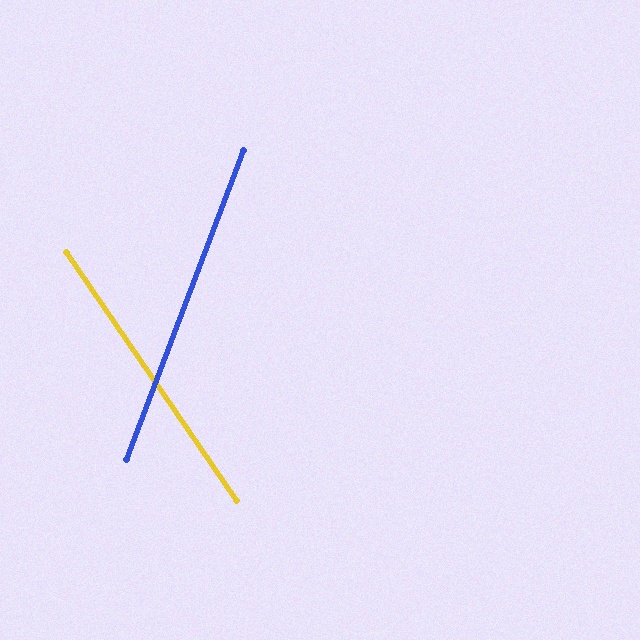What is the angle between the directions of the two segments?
Approximately 55 degrees.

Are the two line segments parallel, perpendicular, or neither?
Neither parallel nor perpendicular — they differ by about 55°.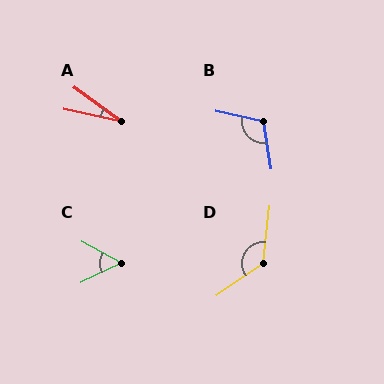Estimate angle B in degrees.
Approximately 111 degrees.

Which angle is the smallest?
A, at approximately 24 degrees.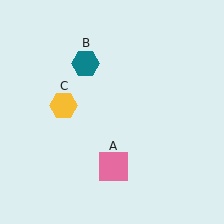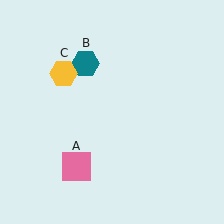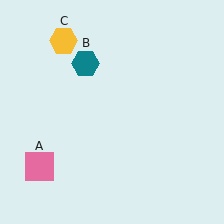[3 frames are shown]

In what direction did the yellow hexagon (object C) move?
The yellow hexagon (object C) moved up.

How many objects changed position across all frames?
2 objects changed position: pink square (object A), yellow hexagon (object C).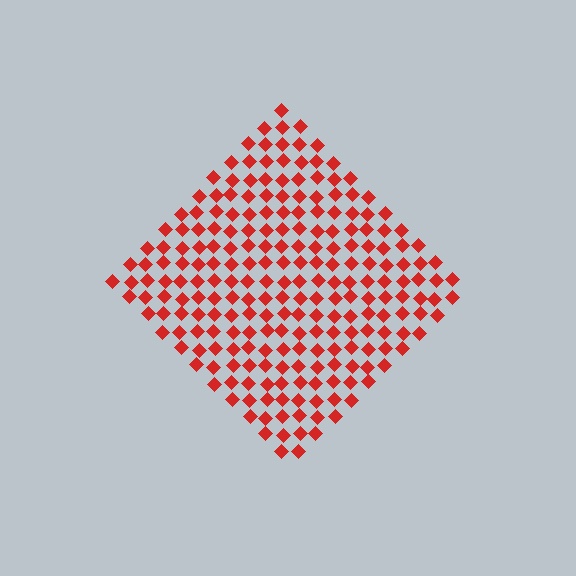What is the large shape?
The large shape is a diamond.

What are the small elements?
The small elements are diamonds.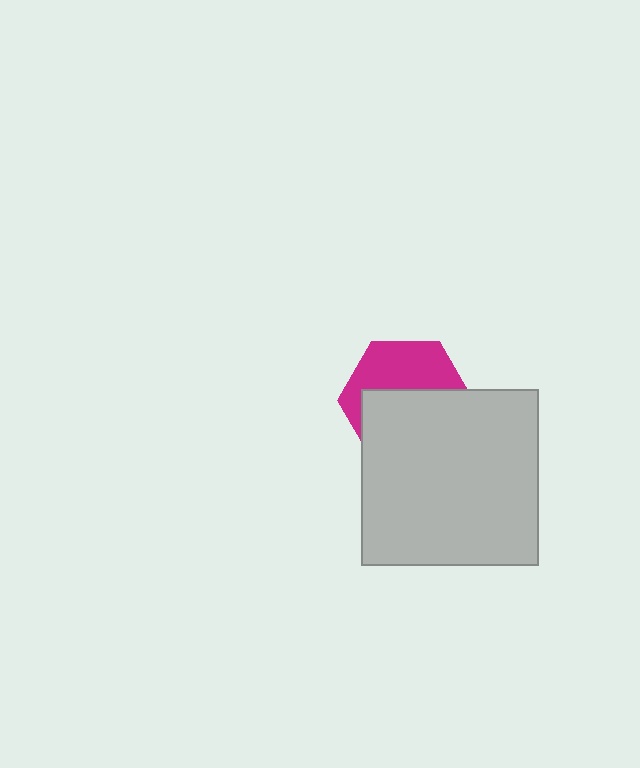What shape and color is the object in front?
The object in front is a light gray square.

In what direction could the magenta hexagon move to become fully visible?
The magenta hexagon could move up. That would shift it out from behind the light gray square entirely.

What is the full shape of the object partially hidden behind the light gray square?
The partially hidden object is a magenta hexagon.